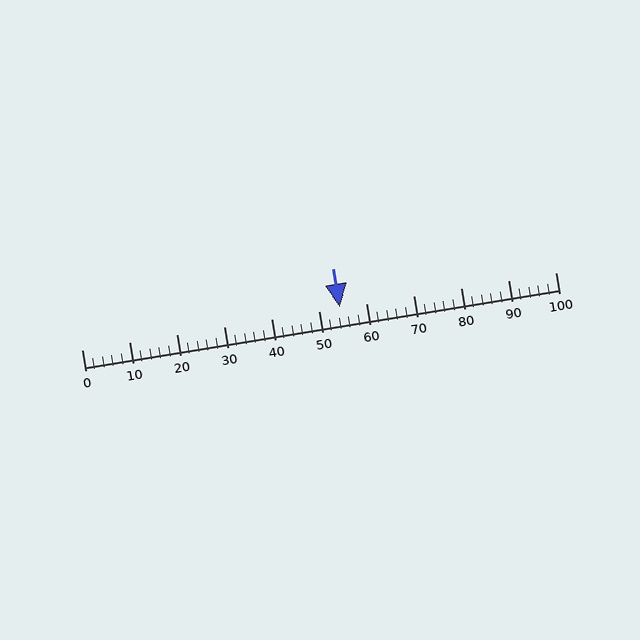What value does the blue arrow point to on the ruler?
The blue arrow points to approximately 54.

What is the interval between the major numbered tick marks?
The major tick marks are spaced 10 units apart.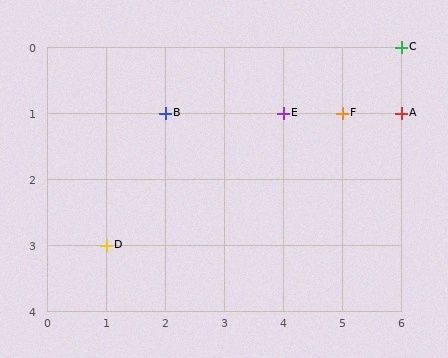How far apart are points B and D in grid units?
Points B and D are 1 column and 2 rows apart (about 2.2 grid units diagonally).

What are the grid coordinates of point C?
Point C is at grid coordinates (6, 0).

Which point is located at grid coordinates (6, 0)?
Point C is at (6, 0).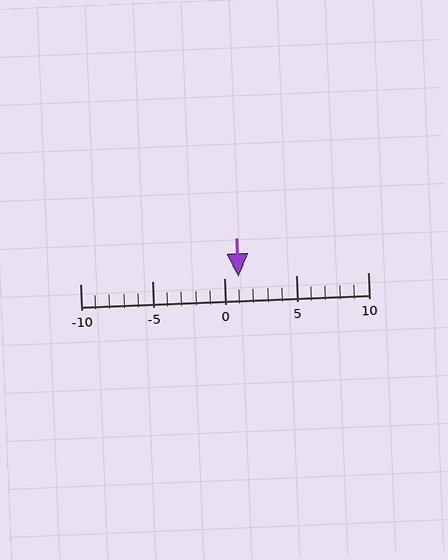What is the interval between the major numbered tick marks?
The major tick marks are spaced 5 units apart.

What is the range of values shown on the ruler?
The ruler shows values from -10 to 10.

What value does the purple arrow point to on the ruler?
The purple arrow points to approximately 1.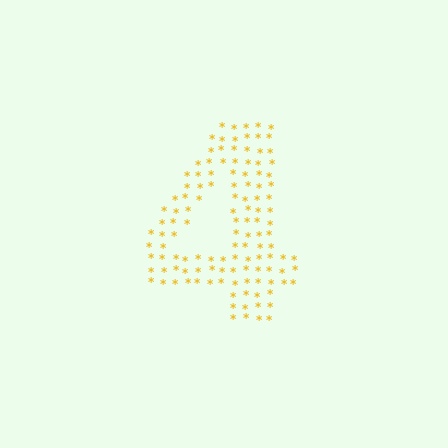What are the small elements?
The small elements are asterisks.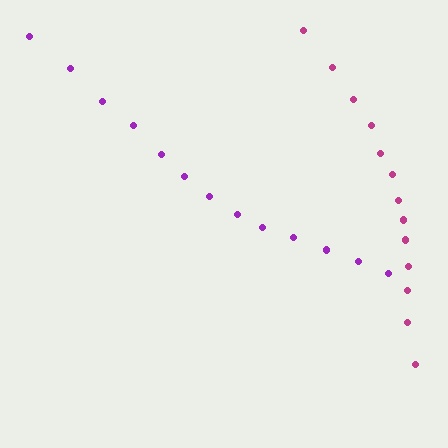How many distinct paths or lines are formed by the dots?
There are 2 distinct paths.